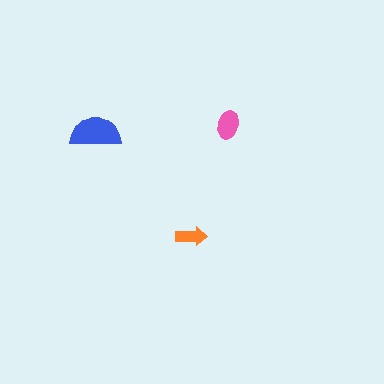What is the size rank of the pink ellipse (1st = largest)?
2nd.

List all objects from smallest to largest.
The orange arrow, the pink ellipse, the blue semicircle.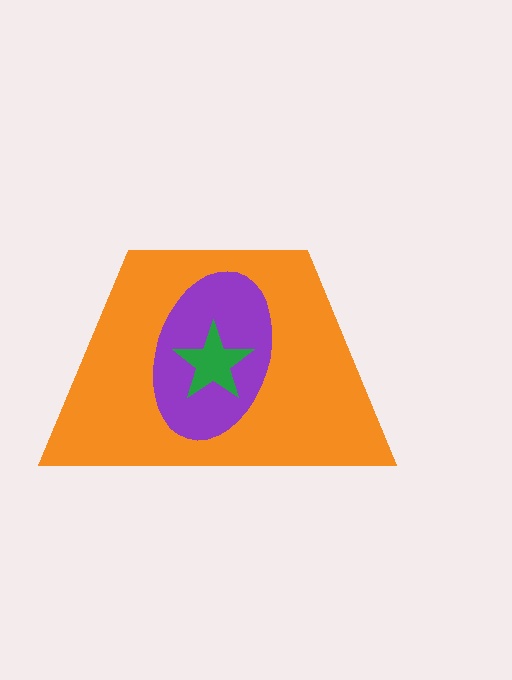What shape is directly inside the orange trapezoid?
The purple ellipse.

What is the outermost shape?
The orange trapezoid.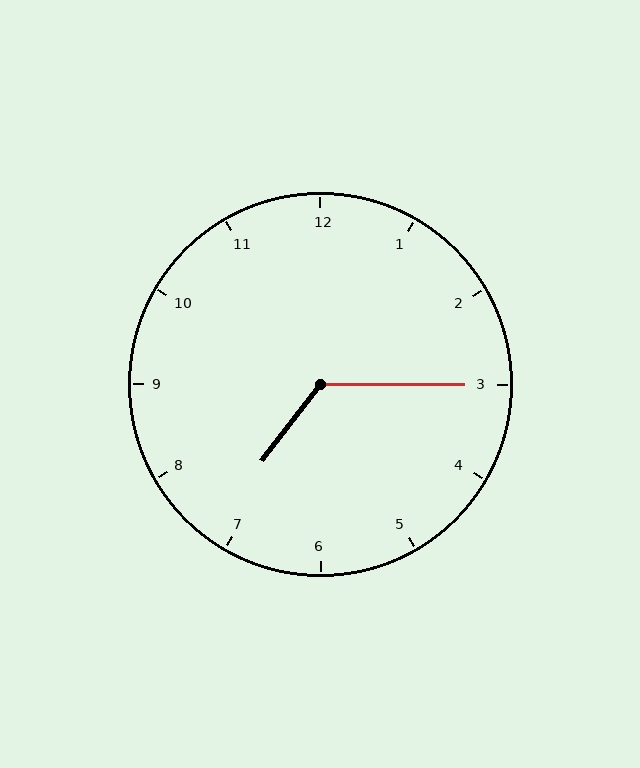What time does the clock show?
7:15.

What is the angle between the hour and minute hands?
Approximately 128 degrees.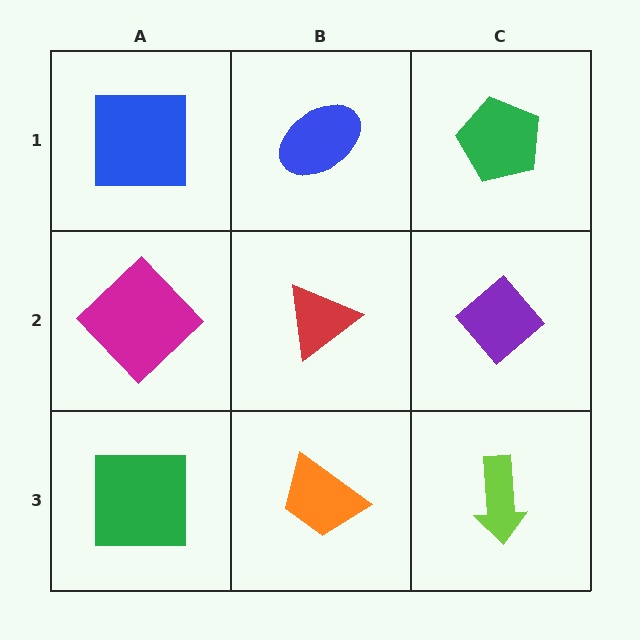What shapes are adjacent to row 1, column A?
A magenta diamond (row 2, column A), a blue ellipse (row 1, column B).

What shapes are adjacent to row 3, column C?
A purple diamond (row 2, column C), an orange trapezoid (row 3, column B).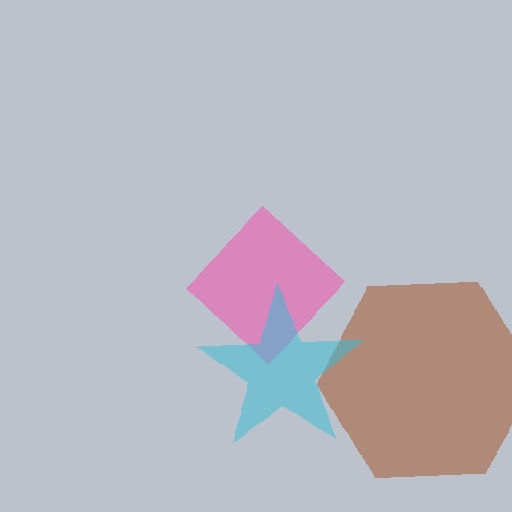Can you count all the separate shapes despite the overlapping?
Yes, there are 3 separate shapes.